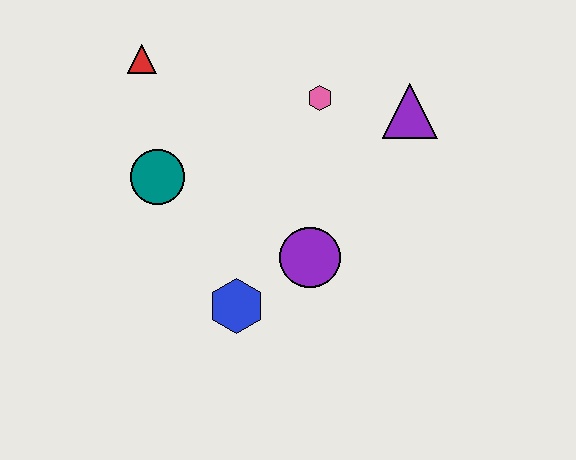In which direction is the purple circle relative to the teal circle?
The purple circle is to the right of the teal circle.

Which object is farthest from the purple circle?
The red triangle is farthest from the purple circle.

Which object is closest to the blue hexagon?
The purple circle is closest to the blue hexagon.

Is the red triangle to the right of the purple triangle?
No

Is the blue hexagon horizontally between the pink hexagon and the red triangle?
Yes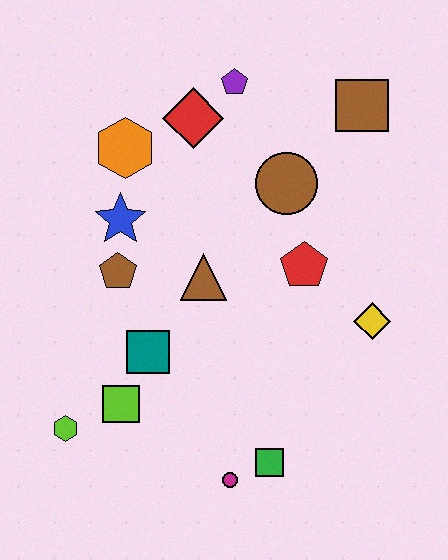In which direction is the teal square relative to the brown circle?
The teal square is below the brown circle.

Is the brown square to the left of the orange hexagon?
No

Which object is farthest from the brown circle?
The lime hexagon is farthest from the brown circle.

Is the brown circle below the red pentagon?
No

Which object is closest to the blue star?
The brown pentagon is closest to the blue star.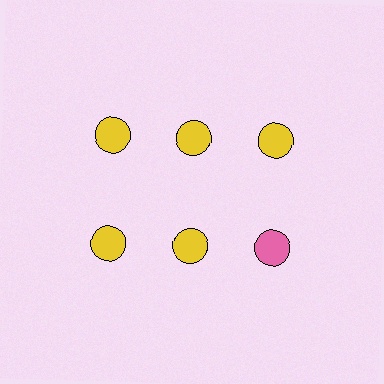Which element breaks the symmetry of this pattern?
The pink circle in the second row, center column breaks the symmetry. All other shapes are yellow circles.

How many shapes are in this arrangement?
There are 6 shapes arranged in a grid pattern.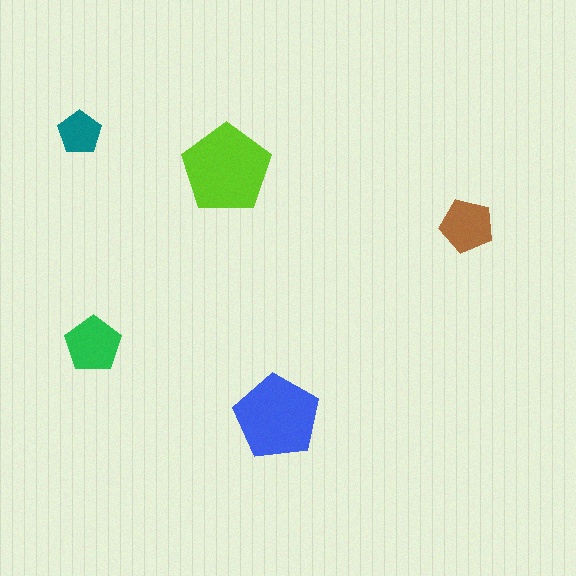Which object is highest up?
The teal pentagon is topmost.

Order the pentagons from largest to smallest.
the lime one, the blue one, the green one, the brown one, the teal one.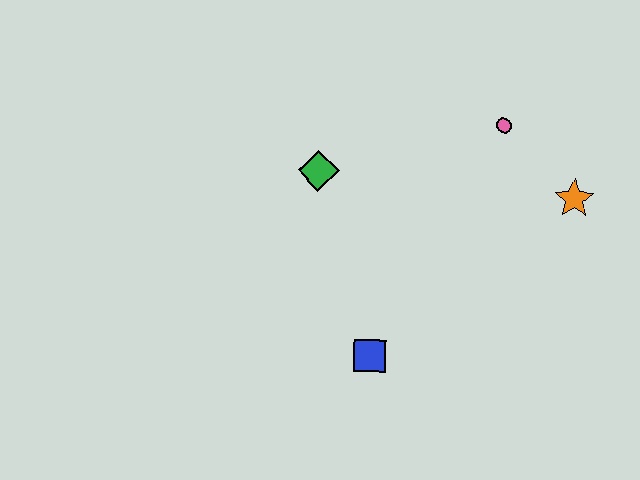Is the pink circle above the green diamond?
Yes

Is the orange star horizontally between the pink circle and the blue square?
No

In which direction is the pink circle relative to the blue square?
The pink circle is above the blue square.